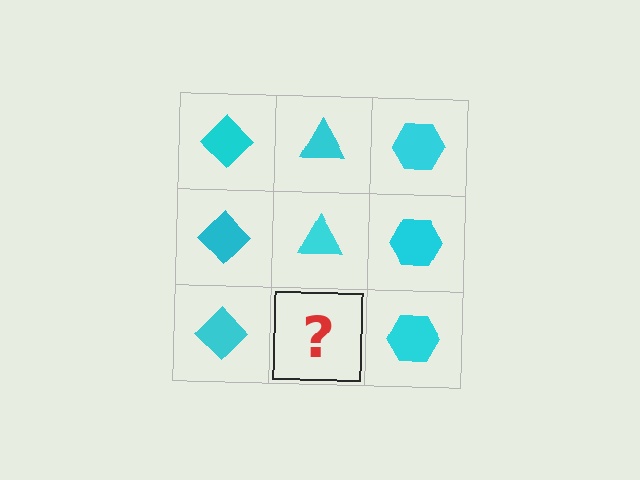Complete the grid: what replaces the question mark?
The question mark should be replaced with a cyan triangle.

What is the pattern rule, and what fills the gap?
The rule is that each column has a consistent shape. The gap should be filled with a cyan triangle.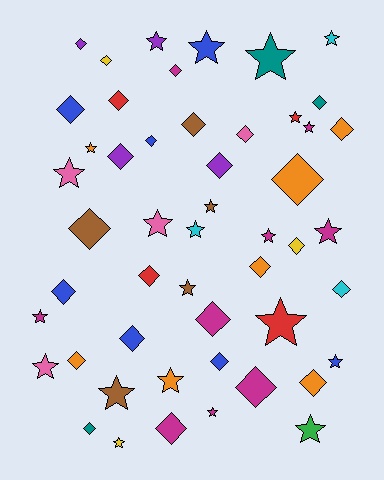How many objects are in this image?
There are 50 objects.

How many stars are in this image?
There are 23 stars.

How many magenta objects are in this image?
There are 9 magenta objects.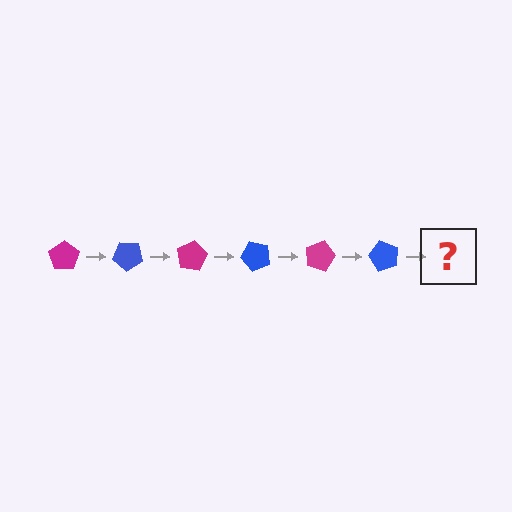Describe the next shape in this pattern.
It should be a magenta pentagon, rotated 240 degrees from the start.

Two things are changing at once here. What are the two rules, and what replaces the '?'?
The two rules are that it rotates 40 degrees each step and the color cycles through magenta and blue. The '?' should be a magenta pentagon, rotated 240 degrees from the start.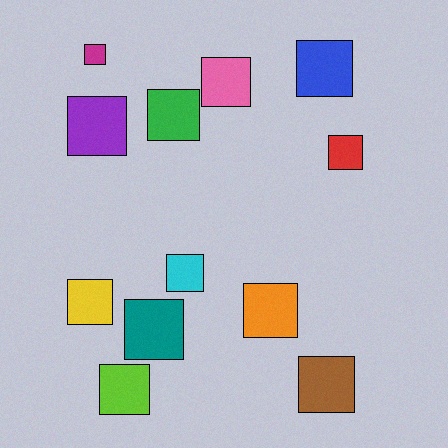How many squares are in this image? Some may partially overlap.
There are 12 squares.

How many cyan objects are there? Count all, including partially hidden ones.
There is 1 cyan object.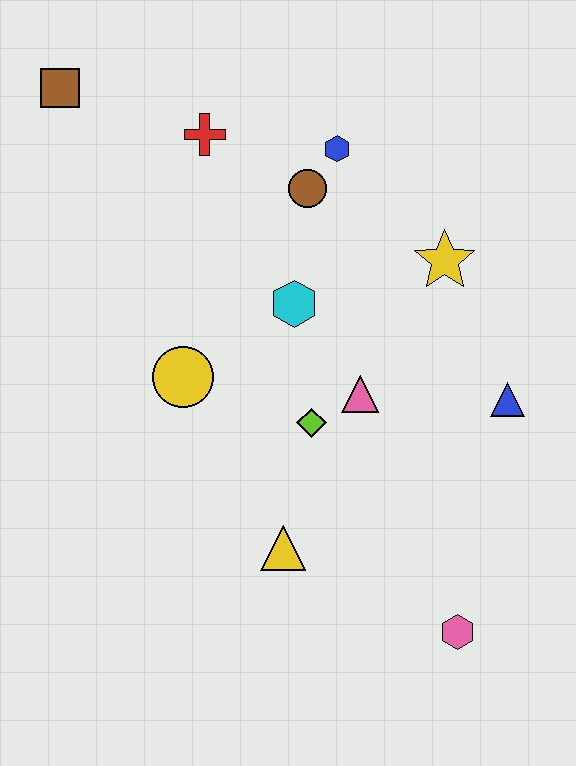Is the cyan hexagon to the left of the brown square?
No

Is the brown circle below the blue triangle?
No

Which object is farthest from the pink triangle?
The brown square is farthest from the pink triangle.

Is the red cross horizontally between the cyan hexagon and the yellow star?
No